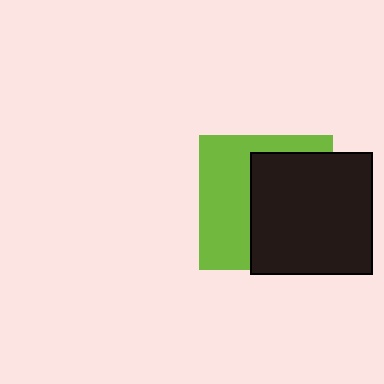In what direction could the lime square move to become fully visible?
The lime square could move left. That would shift it out from behind the black square entirely.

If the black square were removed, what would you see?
You would see the complete lime square.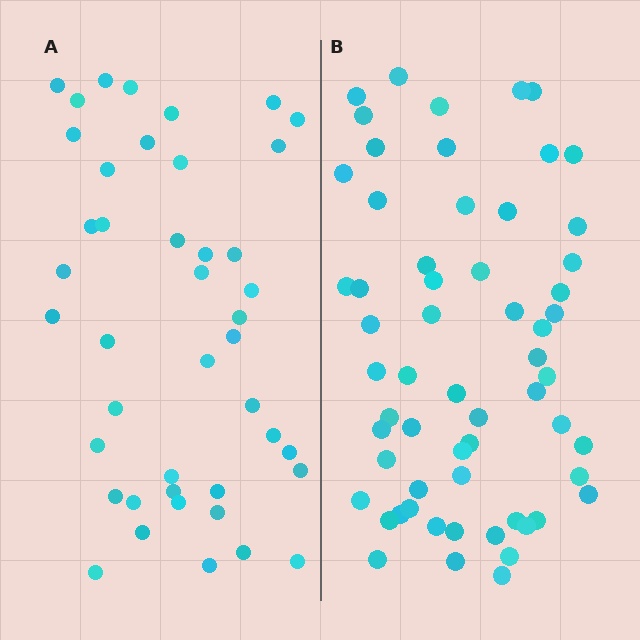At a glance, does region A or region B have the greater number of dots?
Region B (the right region) has more dots.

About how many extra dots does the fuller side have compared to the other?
Region B has approximately 15 more dots than region A.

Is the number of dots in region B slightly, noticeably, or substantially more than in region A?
Region B has noticeably more, but not dramatically so. The ratio is roughly 1.4 to 1.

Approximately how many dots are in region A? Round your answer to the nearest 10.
About 40 dots. (The exact count is 43, which rounds to 40.)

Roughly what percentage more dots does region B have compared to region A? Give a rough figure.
About 40% more.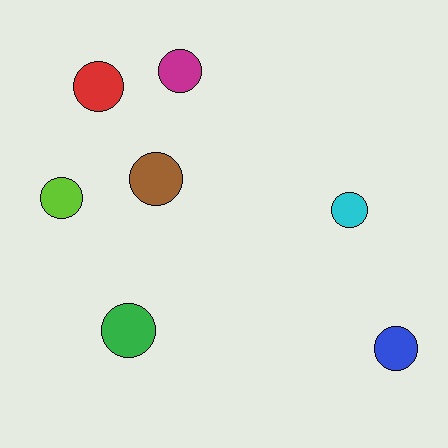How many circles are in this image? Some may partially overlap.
There are 7 circles.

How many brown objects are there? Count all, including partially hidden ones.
There is 1 brown object.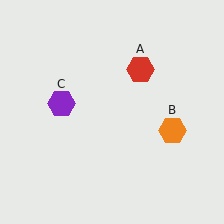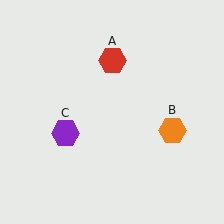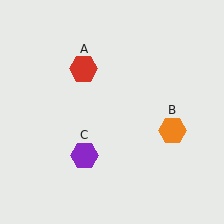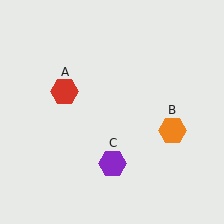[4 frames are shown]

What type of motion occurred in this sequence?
The red hexagon (object A), purple hexagon (object C) rotated counterclockwise around the center of the scene.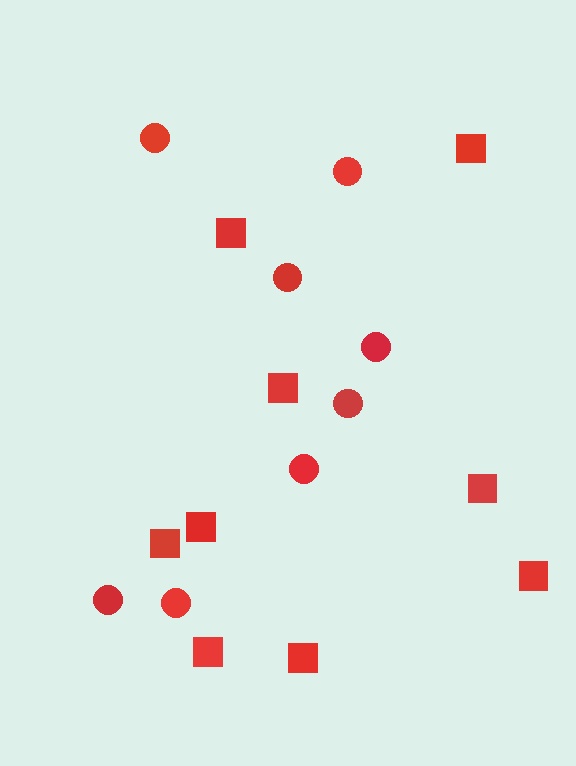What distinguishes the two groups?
There are 2 groups: one group of circles (8) and one group of squares (9).